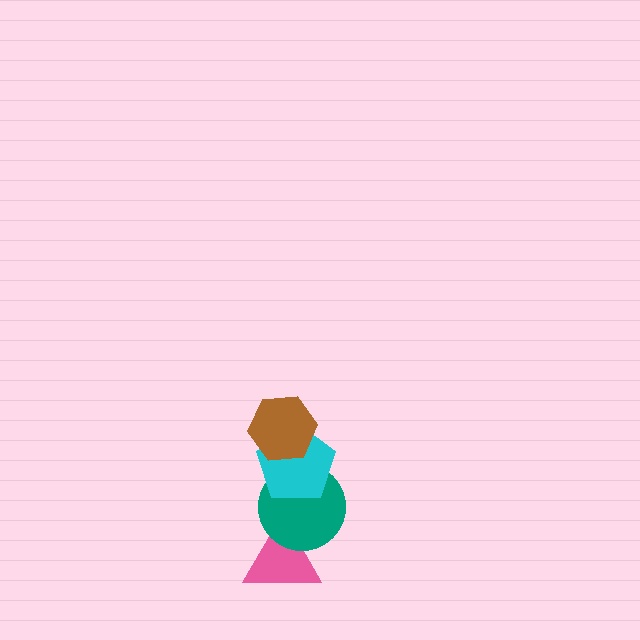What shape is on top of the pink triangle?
The teal circle is on top of the pink triangle.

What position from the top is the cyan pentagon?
The cyan pentagon is 2nd from the top.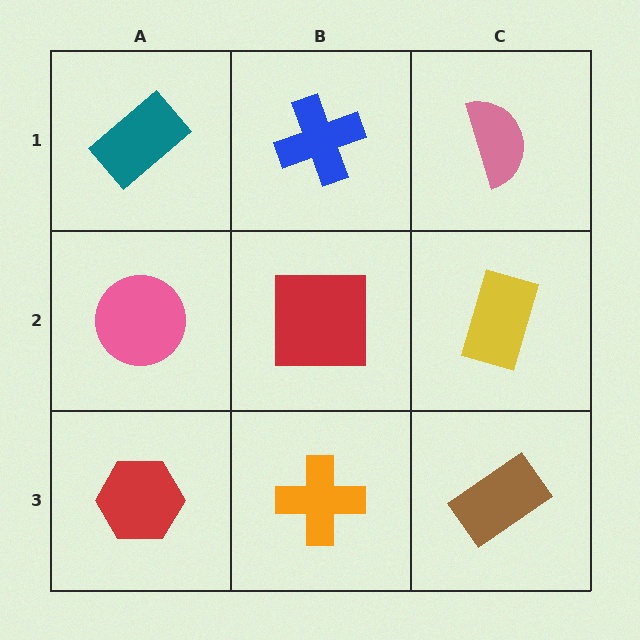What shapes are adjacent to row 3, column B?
A red square (row 2, column B), a red hexagon (row 3, column A), a brown rectangle (row 3, column C).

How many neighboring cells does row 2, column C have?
3.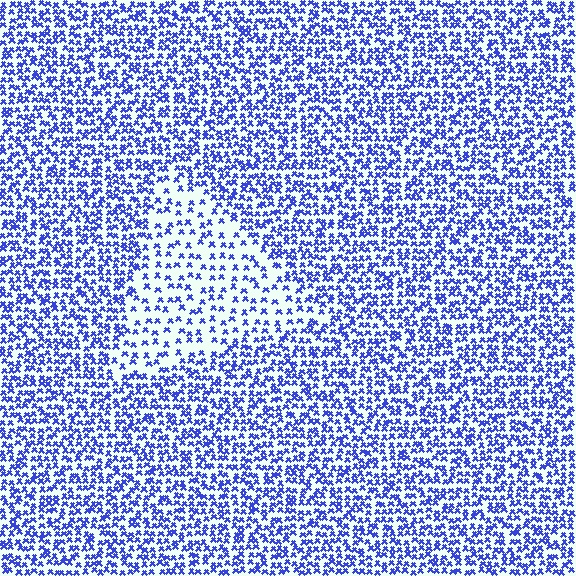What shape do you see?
I see a triangle.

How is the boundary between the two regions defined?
The boundary is defined by a change in element density (approximately 2.1x ratio). All elements are the same color, size, and shape.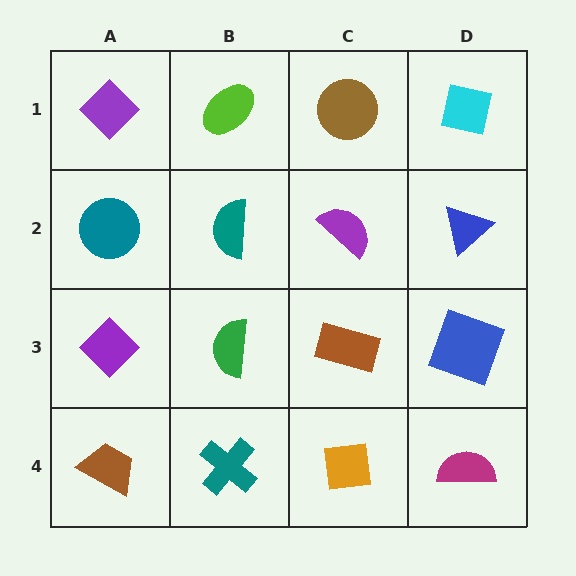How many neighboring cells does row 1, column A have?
2.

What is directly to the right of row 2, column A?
A teal semicircle.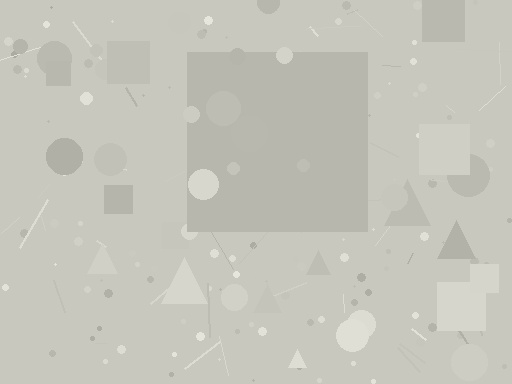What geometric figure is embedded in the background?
A square is embedded in the background.